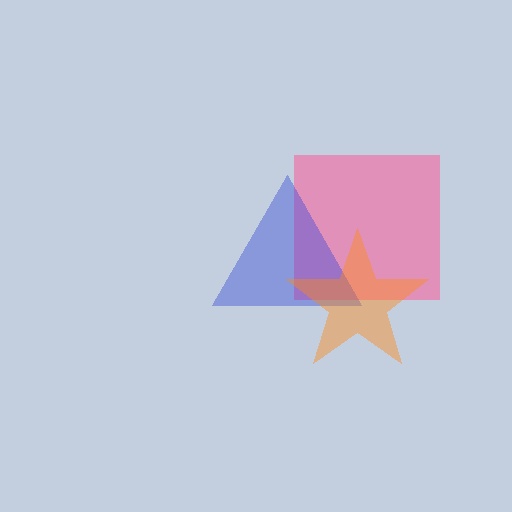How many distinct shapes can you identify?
There are 3 distinct shapes: a pink square, a blue triangle, an orange star.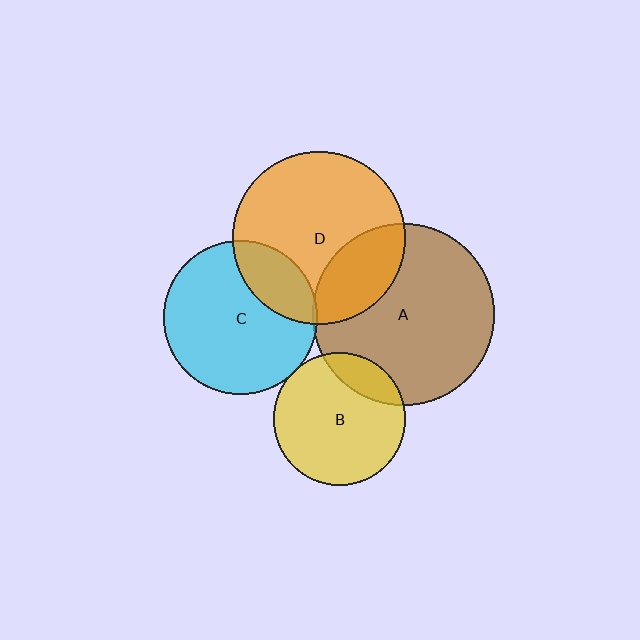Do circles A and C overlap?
Yes.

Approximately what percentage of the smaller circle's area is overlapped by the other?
Approximately 5%.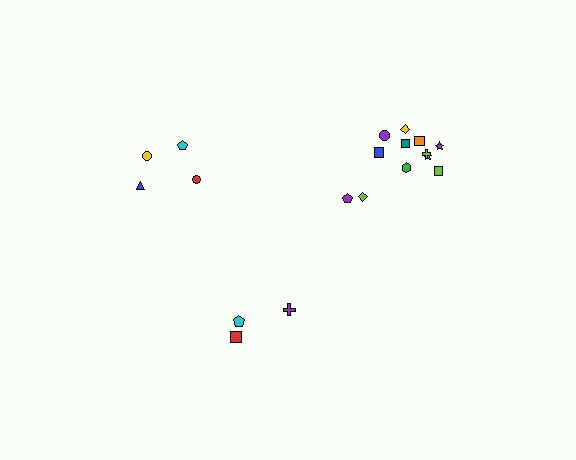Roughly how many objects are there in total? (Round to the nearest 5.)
Roughly 20 objects in total.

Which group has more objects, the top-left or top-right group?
The top-right group.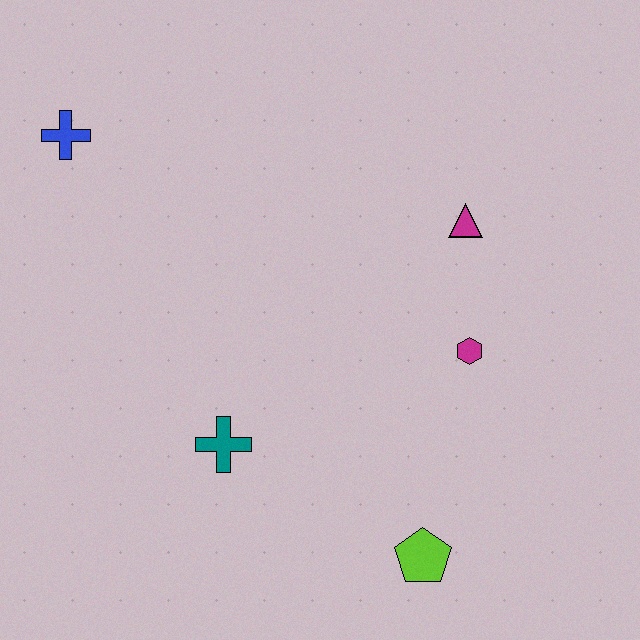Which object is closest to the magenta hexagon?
The magenta triangle is closest to the magenta hexagon.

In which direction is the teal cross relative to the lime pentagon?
The teal cross is to the left of the lime pentagon.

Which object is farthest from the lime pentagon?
The blue cross is farthest from the lime pentagon.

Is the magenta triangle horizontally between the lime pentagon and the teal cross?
No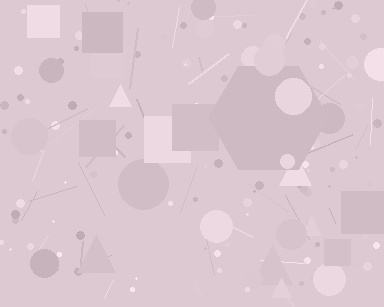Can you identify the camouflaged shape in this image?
The camouflaged shape is a hexagon.